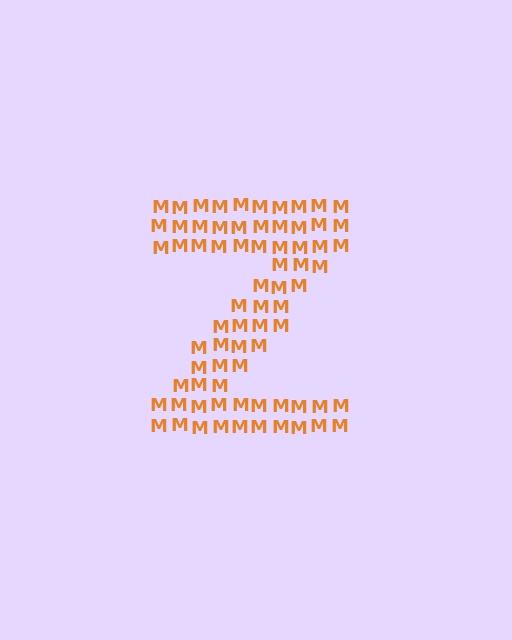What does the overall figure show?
The overall figure shows the letter Z.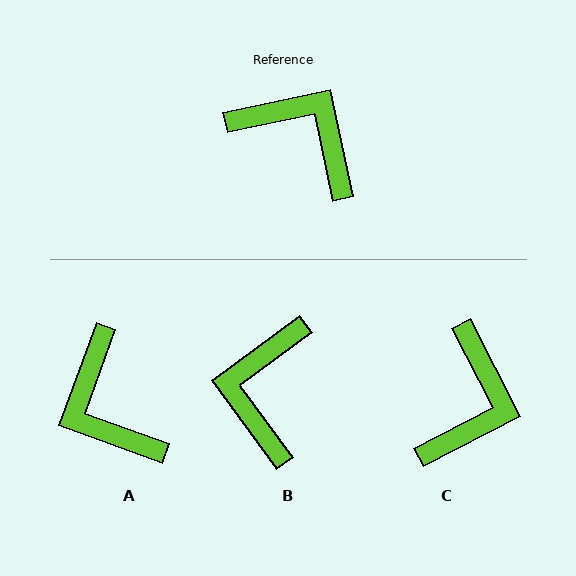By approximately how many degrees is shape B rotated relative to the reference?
Approximately 114 degrees counter-clockwise.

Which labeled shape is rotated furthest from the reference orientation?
A, about 148 degrees away.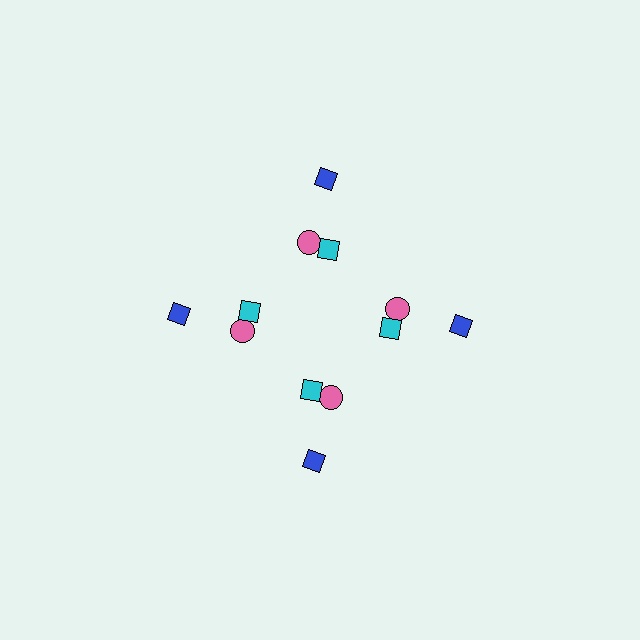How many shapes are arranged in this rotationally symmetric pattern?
There are 12 shapes, arranged in 4 groups of 3.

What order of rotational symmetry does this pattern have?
This pattern has 4-fold rotational symmetry.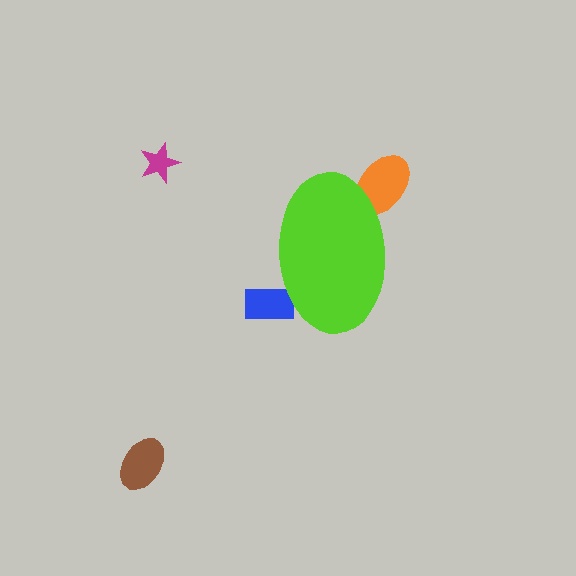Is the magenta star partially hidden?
No, the magenta star is fully visible.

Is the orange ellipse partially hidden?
Yes, the orange ellipse is partially hidden behind the lime ellipse.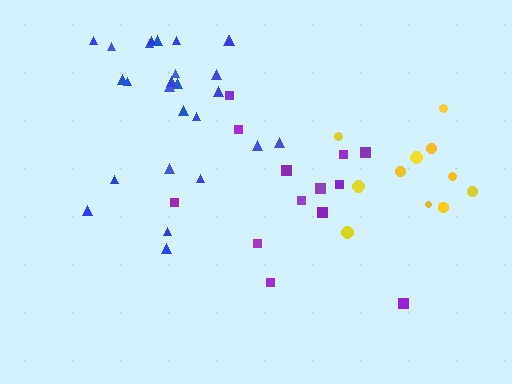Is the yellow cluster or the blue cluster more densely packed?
Yellow.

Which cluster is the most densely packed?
Yellow.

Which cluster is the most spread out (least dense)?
Purple.